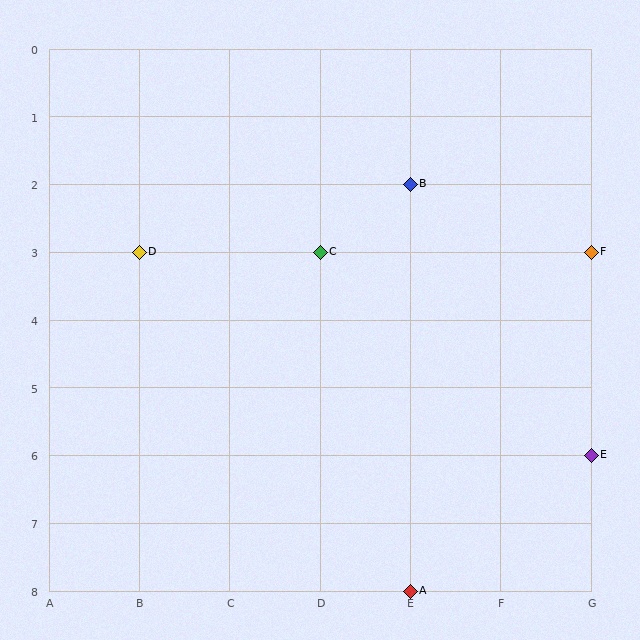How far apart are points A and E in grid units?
Points A and E are 2 columns and 2 rows apart (about 2.8 grid units diagonally).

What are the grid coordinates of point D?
Point D is at grid coordinates (B, 3).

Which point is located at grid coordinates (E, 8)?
Point A is at (E, 8).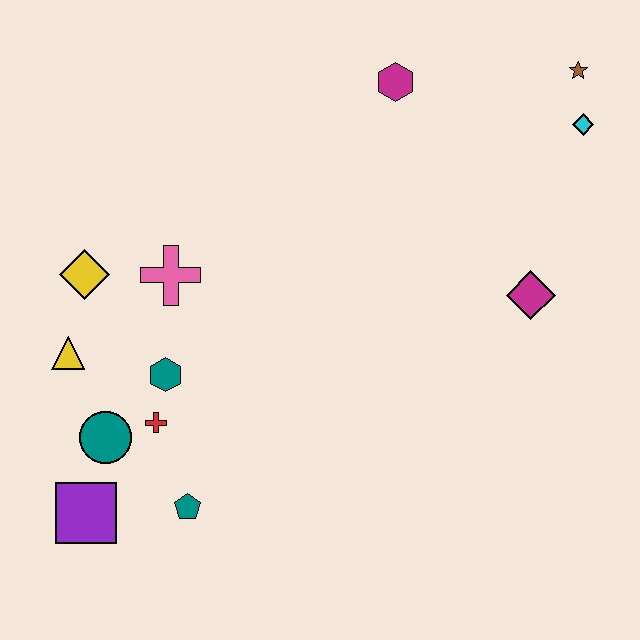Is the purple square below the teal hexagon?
Yes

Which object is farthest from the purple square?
The brown star is farthest from the purple square.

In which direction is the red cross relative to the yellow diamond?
The red cross is below the yellow diamond.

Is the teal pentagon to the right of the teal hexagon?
Yes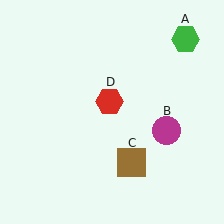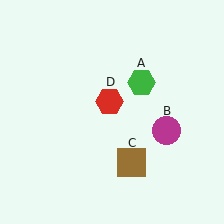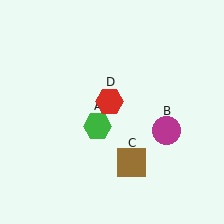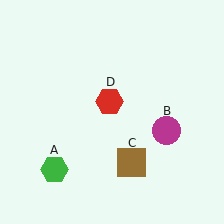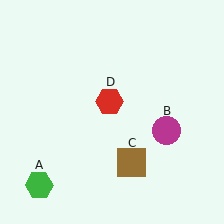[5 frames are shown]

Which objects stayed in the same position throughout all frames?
Magenta circle (object B) and brown square (object C) and red hexagon (object D) remained stationary.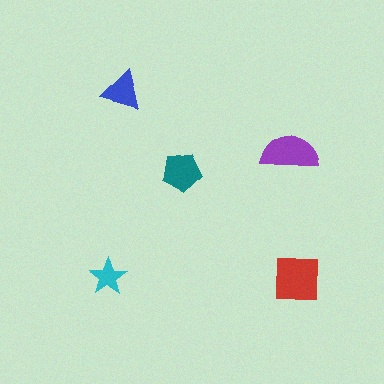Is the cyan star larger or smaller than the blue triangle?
Smaller.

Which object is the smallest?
The cyan star.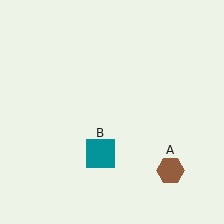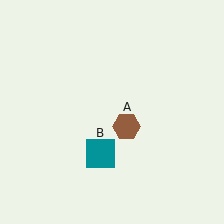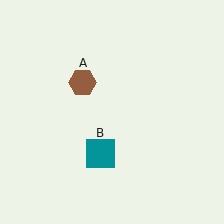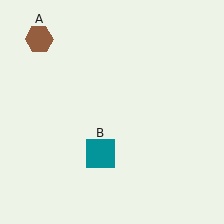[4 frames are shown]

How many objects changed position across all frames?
1 object changed position: brown hexagon (object A).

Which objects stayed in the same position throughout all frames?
Teal square (object B) remained stationary.